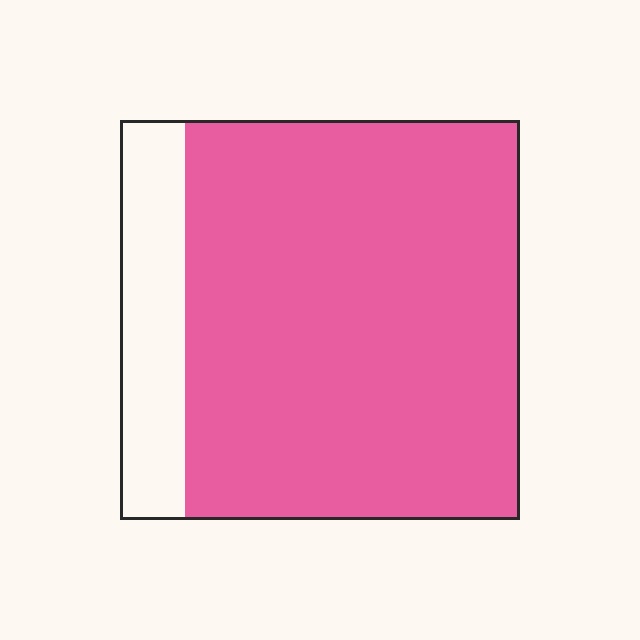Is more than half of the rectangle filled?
Yes.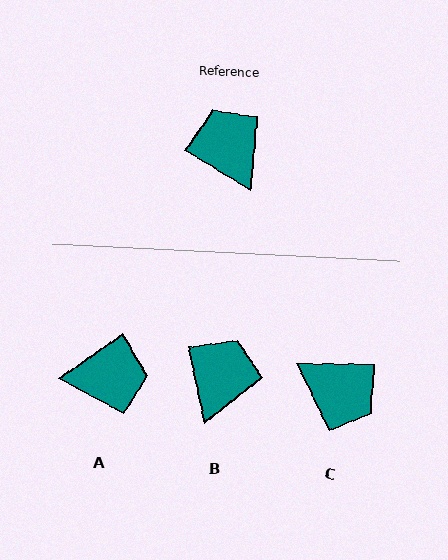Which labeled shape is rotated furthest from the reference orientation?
C, about 149 degrees away.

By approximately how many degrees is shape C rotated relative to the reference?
Approximately 149 degrees clockwise.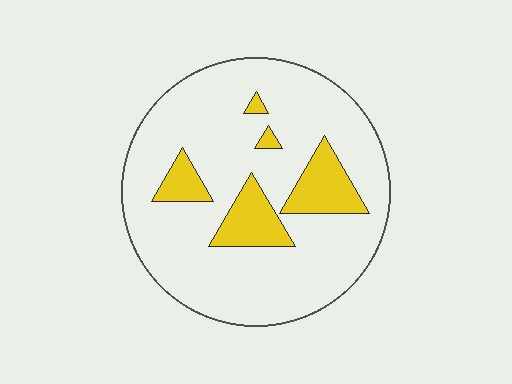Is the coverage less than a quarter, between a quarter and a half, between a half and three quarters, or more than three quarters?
Less than a quarter.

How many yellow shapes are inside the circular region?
5.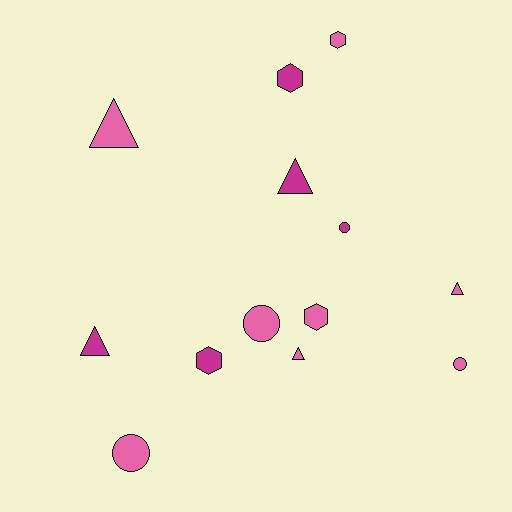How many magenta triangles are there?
There are 2 magenta triangles.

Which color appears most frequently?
Pink, with 8 objects.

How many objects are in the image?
There are 13 objects.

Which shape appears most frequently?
Triangle, with 5 objects.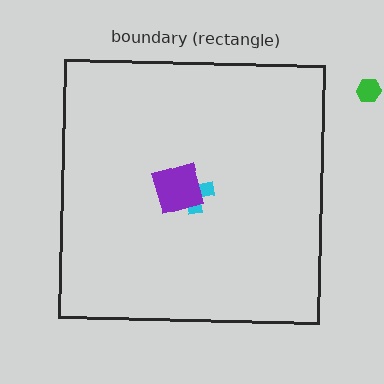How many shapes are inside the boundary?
2 inside, 1 outside.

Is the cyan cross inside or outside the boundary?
Inside.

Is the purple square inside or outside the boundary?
Inside.